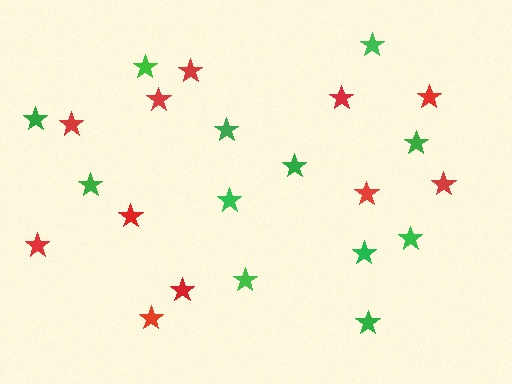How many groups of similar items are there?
There are 2 groups: one group of red stars (11) and one group of green stars (12).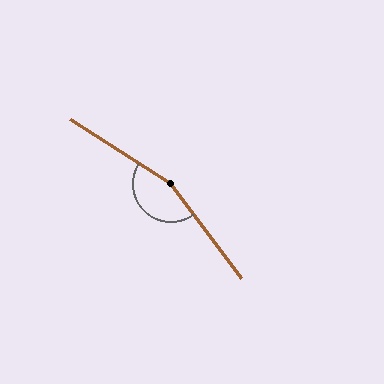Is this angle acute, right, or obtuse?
It is obtuse.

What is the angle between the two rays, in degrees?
Approximately 160 degrees.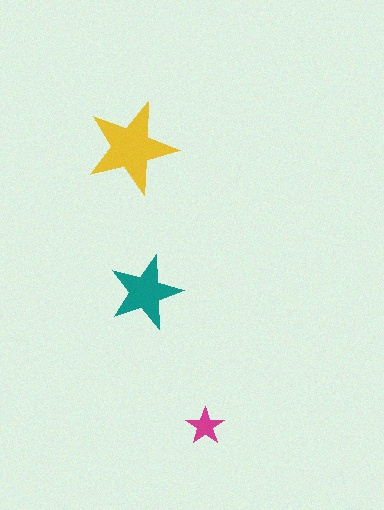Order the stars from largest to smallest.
the yellow one, the teal one, the magenta one.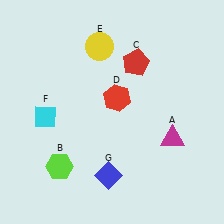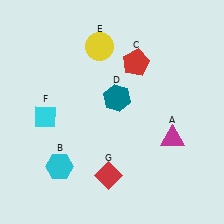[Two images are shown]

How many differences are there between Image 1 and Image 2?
There are 3 differences between the two images.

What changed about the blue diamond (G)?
In Image 1, G is blue. In Image 2, it changed to red.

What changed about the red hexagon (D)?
In Image 1, D is red. In Image 2, it changed to teal.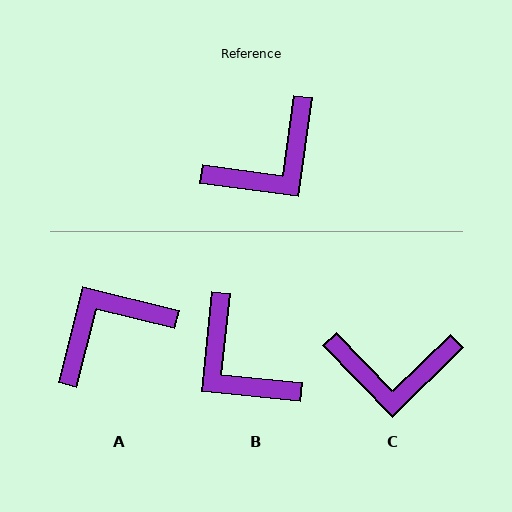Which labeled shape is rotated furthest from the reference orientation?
A, about 174 degrees away.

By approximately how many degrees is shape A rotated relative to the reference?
Approximately 174 degrees counter-clockwise.